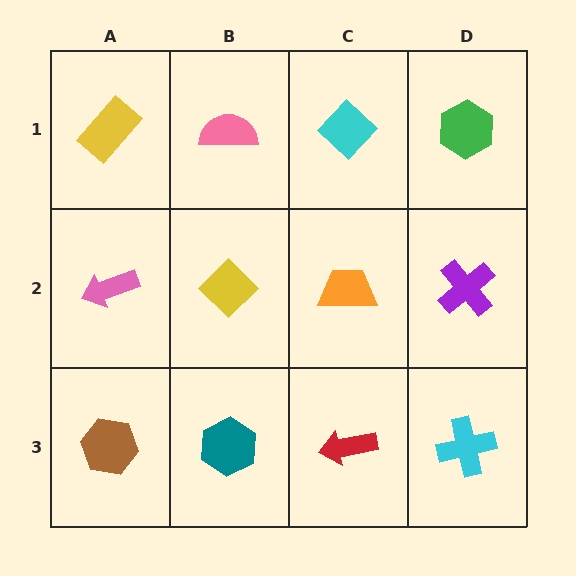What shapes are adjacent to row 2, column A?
A yellow rectangle (row 1, column A), a brown hexagon (row 3, column A), a yellow diamond (row 2, column B).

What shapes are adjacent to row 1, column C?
An orange trapezoid (row 2, column C), a pink semicircle (row 1, column B), a green hexagon (row 1, column D).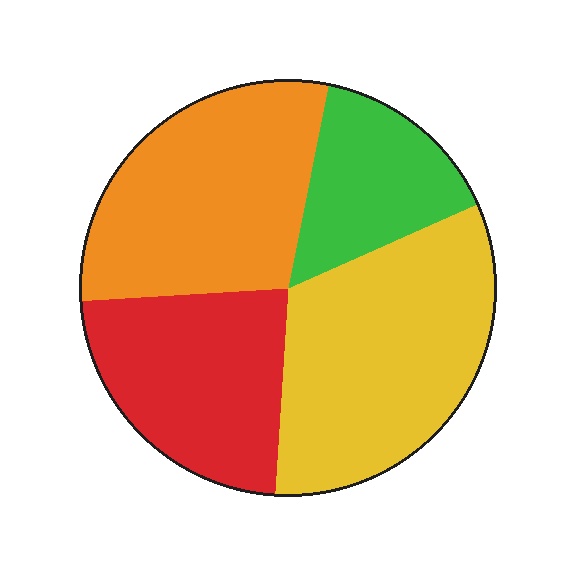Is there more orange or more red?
Orange.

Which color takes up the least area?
Green, at roughly 15%.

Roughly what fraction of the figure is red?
Red covers roughly 25% of the figure.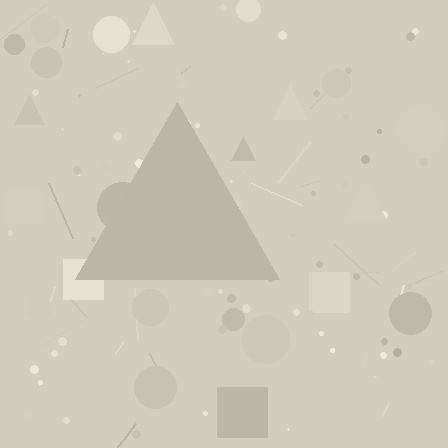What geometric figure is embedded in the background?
A triangle is embedded in the background.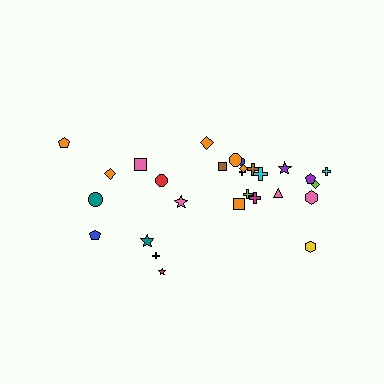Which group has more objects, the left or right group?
The right group.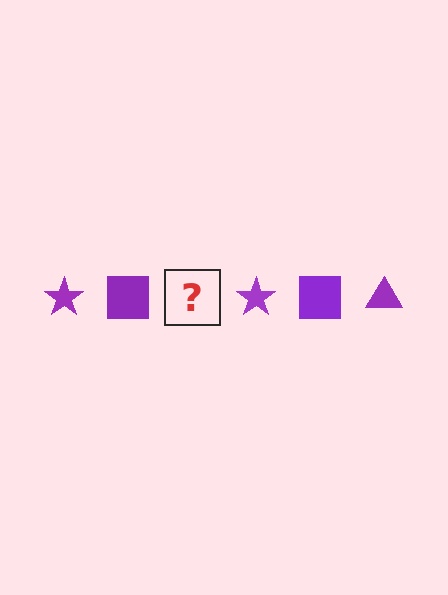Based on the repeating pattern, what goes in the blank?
The blank should be a purple triangle.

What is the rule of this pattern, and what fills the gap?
The rule is that the pattern cycles through star, square, triangle shapes in purple. The gap should be filled with a purple triangle.